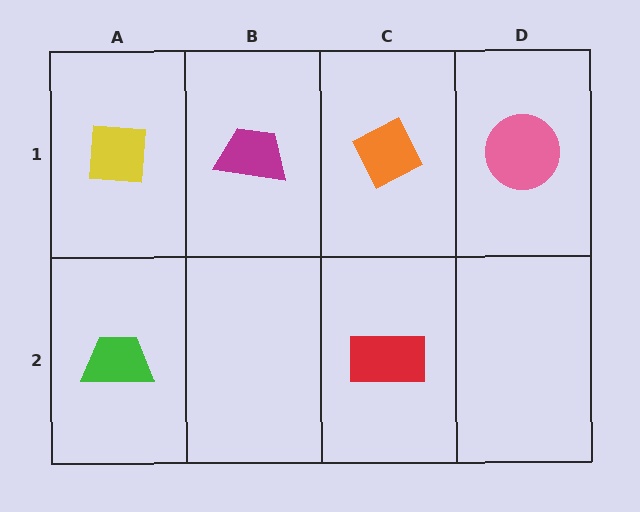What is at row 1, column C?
An orange diamond.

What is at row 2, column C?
A red rectangle.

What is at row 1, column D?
A pink circle.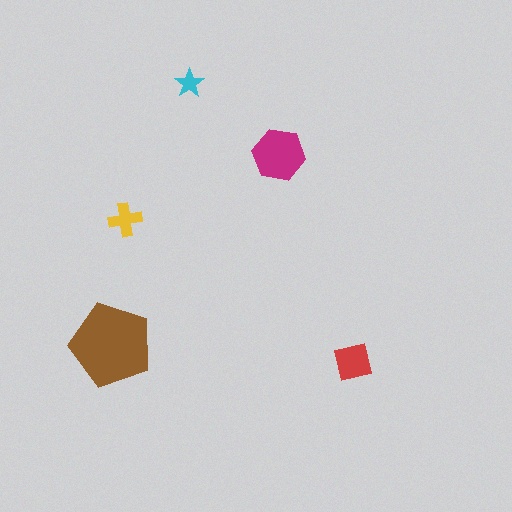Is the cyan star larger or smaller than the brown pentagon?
Smaller.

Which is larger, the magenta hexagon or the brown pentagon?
The brown pentagon.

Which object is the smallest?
The cyan star.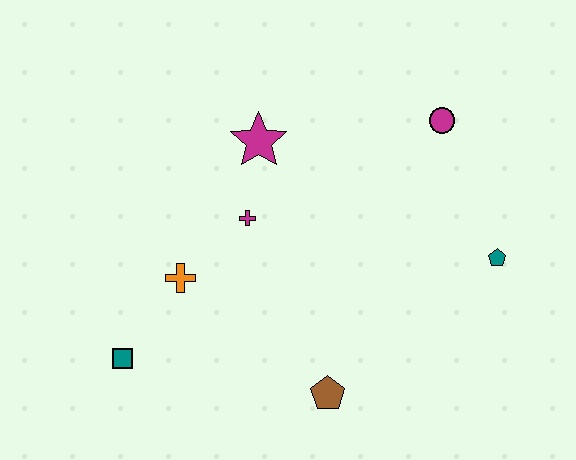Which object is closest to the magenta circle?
The teal pentagon is closest to the magenta circle.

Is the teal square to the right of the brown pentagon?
No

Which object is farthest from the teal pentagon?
The teal square is farthest from the teal pentagon.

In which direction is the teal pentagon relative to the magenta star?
The teal pentagon is to the right of the magenta star.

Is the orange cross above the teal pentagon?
No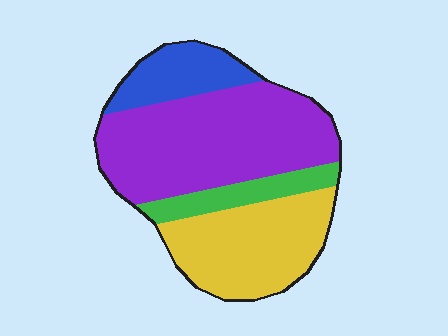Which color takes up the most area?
Purple, at roughly 45%.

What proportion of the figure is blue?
Blue takes up less than a quarter of the figure.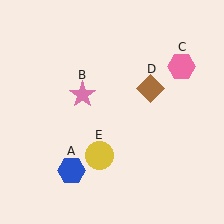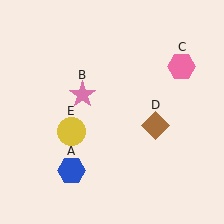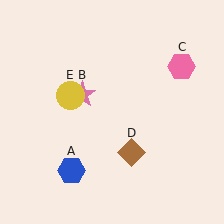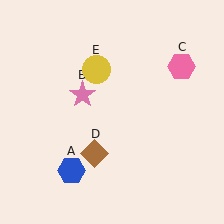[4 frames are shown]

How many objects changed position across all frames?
2 objects changed position: brown diamond (object D), yellow circle (object E).